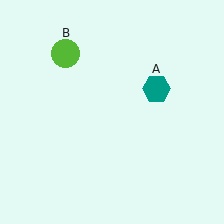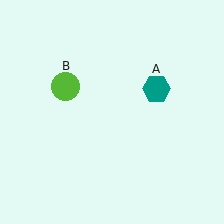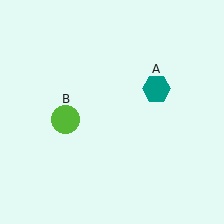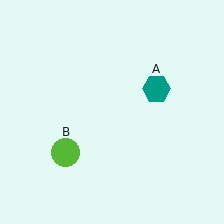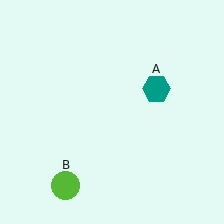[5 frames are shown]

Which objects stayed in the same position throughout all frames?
Teal hexagon (object A) remained stationary.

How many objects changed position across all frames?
1 object changed position: lime circle (object B).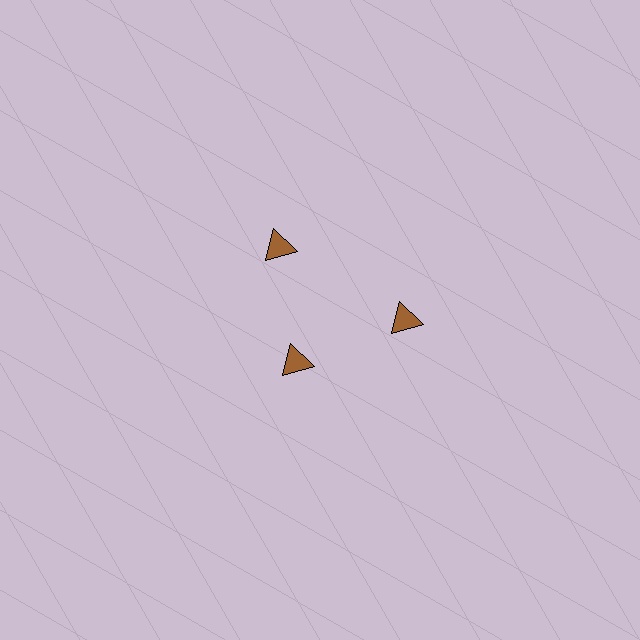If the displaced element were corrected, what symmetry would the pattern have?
It would have 3-fold rotational symmetry — the pattern would map onto itself every 120 degrees.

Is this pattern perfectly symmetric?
No. The 3 brown triangles are arranged in a ring, but one element near the 7 o'clock position is pulled inward toward the center, breaking the 3-fold rotational symmetry.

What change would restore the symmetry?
The symmetry would be restored by moving it outward, back onto the ring so that all 3 triangles sit at equal angles and equal distance from the center.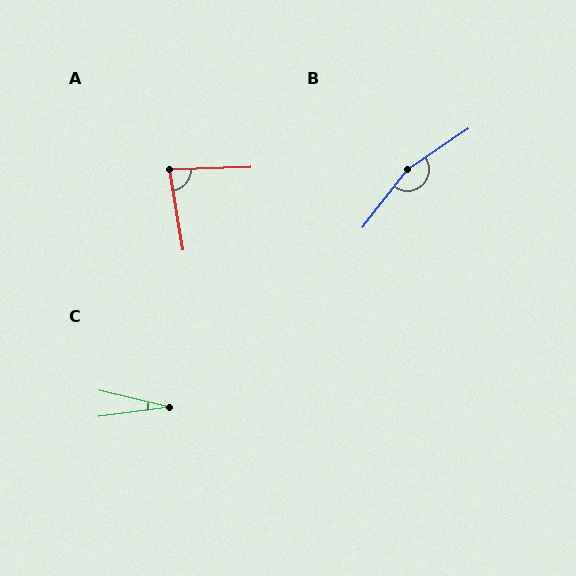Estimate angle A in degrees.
Approximately 82 degrees.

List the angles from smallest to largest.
C (21°), A (82°), B (161°).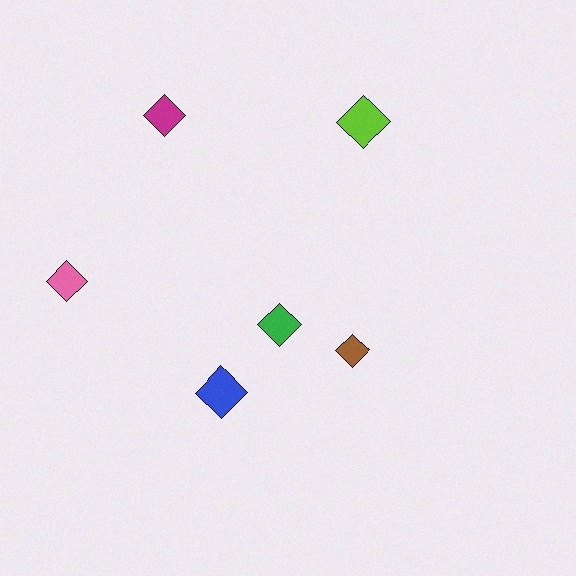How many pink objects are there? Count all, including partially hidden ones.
There is 1 pink object.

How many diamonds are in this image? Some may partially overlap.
There are 6 diamonds.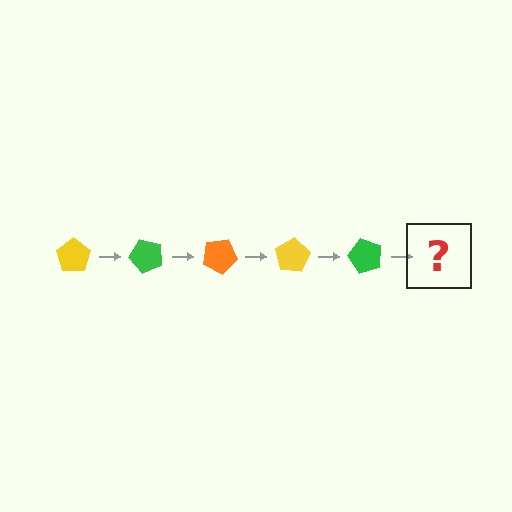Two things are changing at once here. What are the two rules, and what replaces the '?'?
The two rules are that it rotates 50 degrees each step and the color cycles through yellow, green, and orange. The '?' should be an orange pentagon, rotated 250 degrees from the start.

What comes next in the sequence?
The next element should be an orange pentagon, rotated 250 degrees from the start.